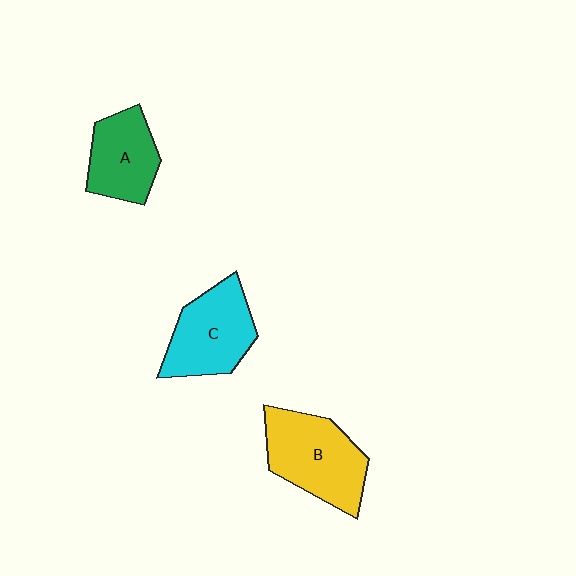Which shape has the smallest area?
Shape A (green).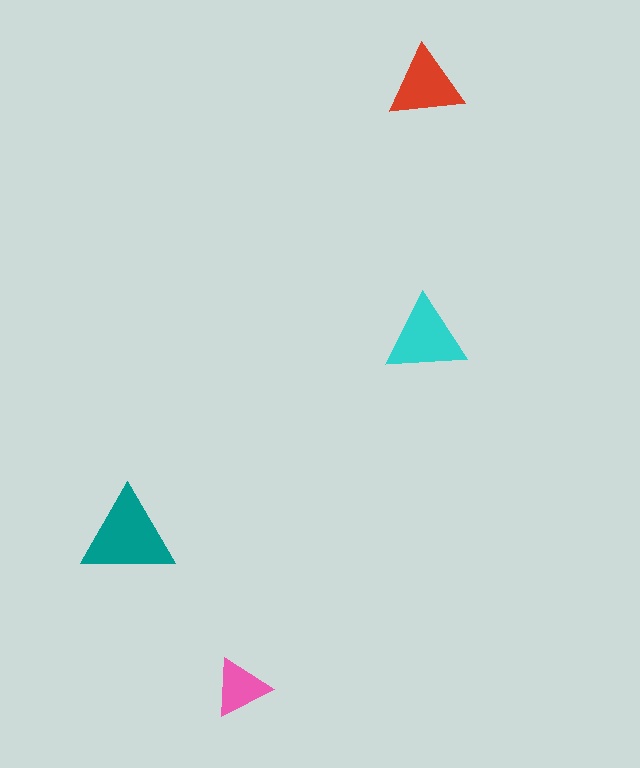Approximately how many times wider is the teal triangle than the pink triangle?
About 1.5 times wider.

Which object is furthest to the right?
The red triangle is rightmost.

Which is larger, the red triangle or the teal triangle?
The teal one.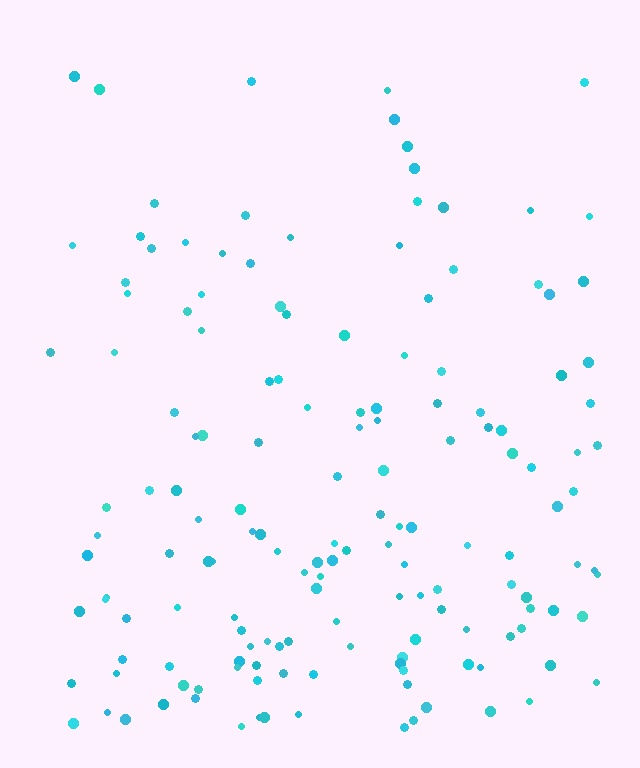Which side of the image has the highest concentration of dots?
The bottom.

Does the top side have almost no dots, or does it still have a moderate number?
Still a moderate number, just noticeably fewer than the bottom.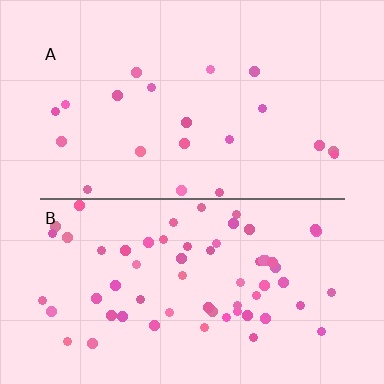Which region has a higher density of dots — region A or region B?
B (the bottom).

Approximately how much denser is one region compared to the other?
Approximately 3.1× — region B over region A.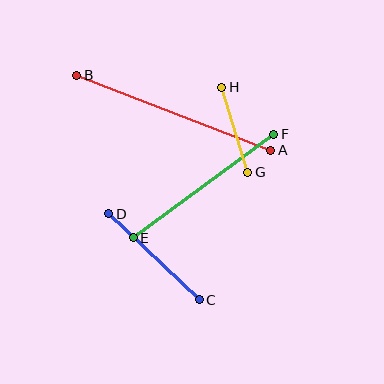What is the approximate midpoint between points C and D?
The midpoint is at approximately (154, 257) pixels.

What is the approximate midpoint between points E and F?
The midpoint is at approximately (204, 186) pixels.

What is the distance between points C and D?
The distance is approximately 125 pixels.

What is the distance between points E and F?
The distance is approximately 175 pixels.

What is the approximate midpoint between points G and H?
The midpoint is at approximately (235, 130) pixels.